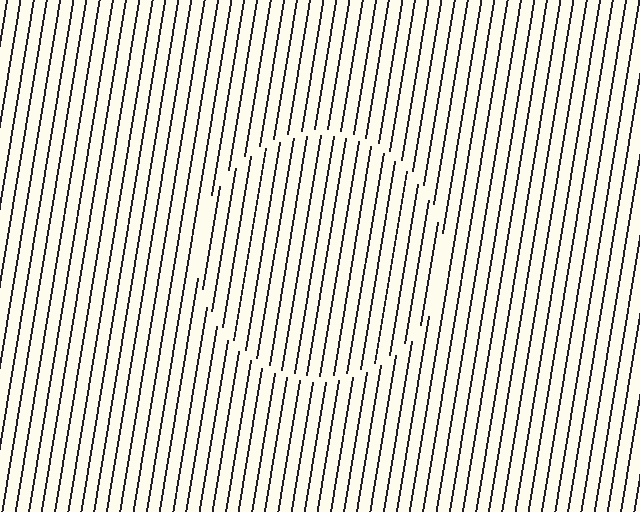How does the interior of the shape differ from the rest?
The interior of the shape contains the same grating, shifted by half a period — the contour is defined by the phase discontinuity where line-ends from the inner and outer gratings abut.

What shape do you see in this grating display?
An illusory circle. The interior of the shape contains the same grating, shifted by half a period — the contour is defined by the phase discontinuity where line-ends from the inner and outer gratings abut.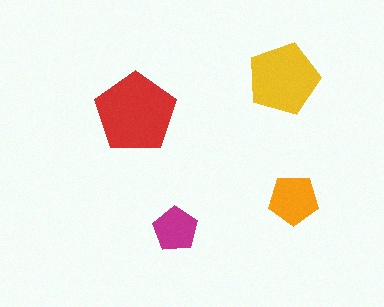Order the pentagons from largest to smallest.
the red one, the yellow one, the orange one, the magenta one.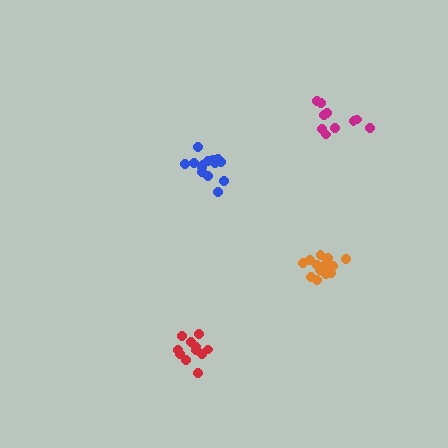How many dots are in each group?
Group 1: 14 dots, Group 2: 15 dots, Group 3: 10 dots, Group 4: 11 dots (50 total).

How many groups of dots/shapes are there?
There are 4 groups.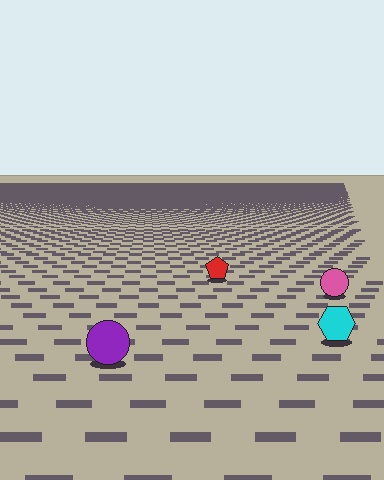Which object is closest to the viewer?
The purple circle is closest. The texture marks near it are larger and more spread out.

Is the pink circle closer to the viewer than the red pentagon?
Yes. The pink circle is closer — you can tell from the texture gradient: the ground texture is coarser near it.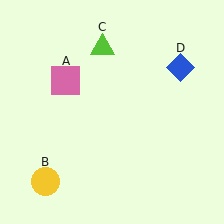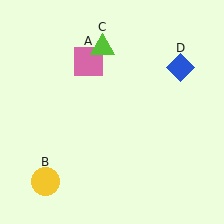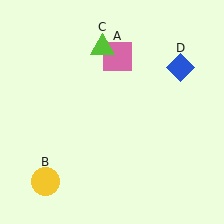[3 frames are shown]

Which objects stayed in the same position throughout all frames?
Yellow circle (object B) and lime triangle (object C) and blue diamond (object D) remained stationary.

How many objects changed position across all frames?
1 object changed position: pink square (object A).